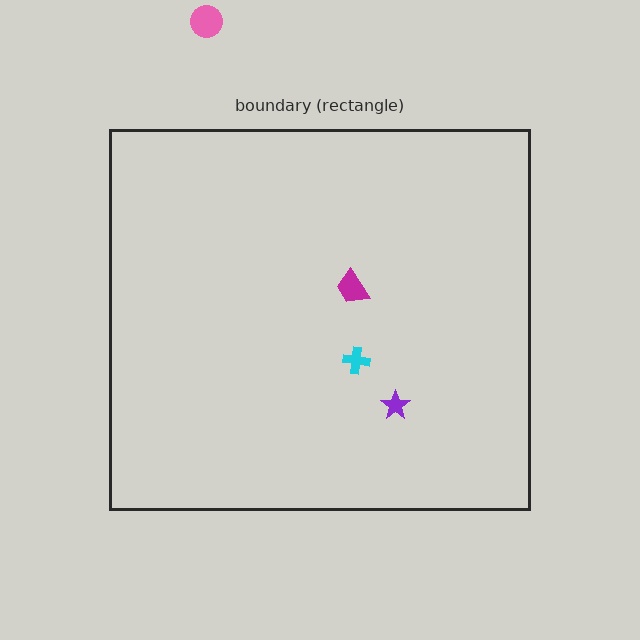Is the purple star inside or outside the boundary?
Inside.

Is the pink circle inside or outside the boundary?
Outside.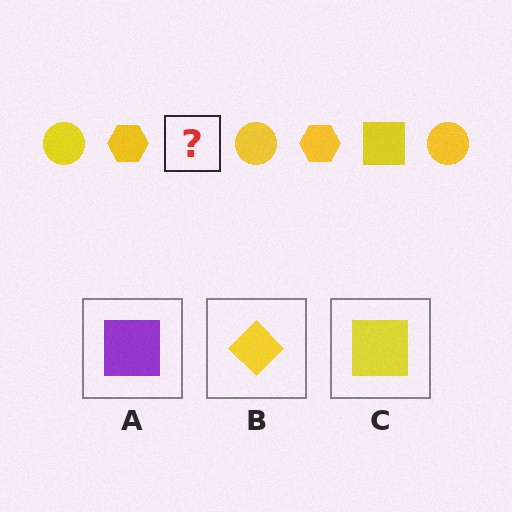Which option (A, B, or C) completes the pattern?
C.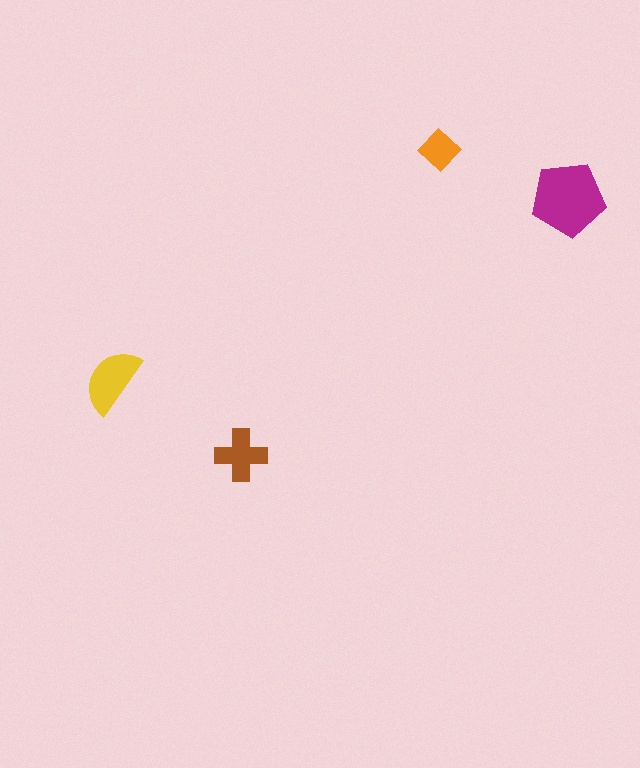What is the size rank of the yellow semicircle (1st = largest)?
2nd.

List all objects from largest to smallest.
The magenta pentagon, the yellow semicircle, the brown cross, the orange diamond.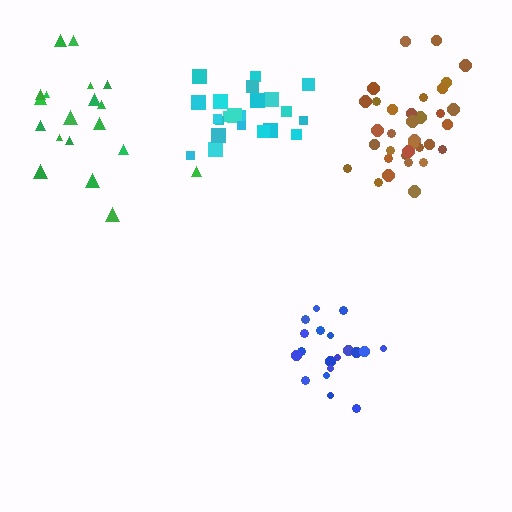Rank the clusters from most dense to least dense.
blue, cyan, brown, green.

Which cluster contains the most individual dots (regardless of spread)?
Brown (34).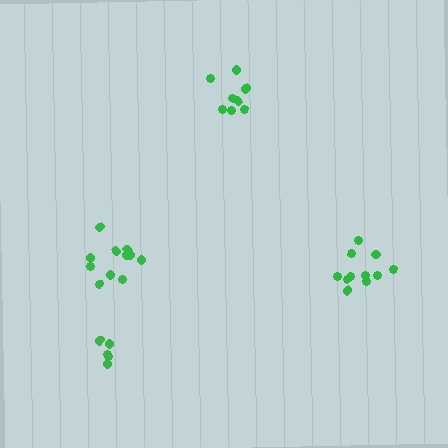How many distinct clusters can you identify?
There are 4 distinct clusters.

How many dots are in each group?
Group 1: 6 dots, Group 2: 8 dots, Group 3: 11 dots, Group 4: 11 dots (36 total).